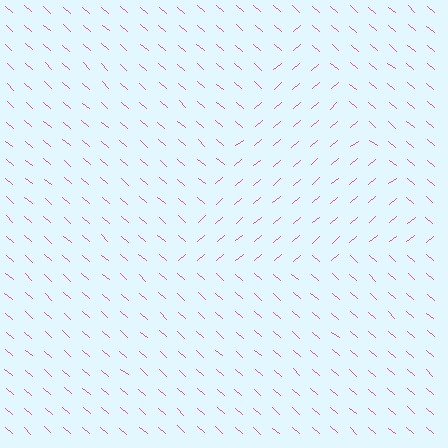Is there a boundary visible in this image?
Yes, there is a texture boundary formed by a change in line orientation.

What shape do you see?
I see a triangle.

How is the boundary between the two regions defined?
The boundary is defined purely by a change in line orientation (approximately 81 degrees difference). All lines are the same color and thickness.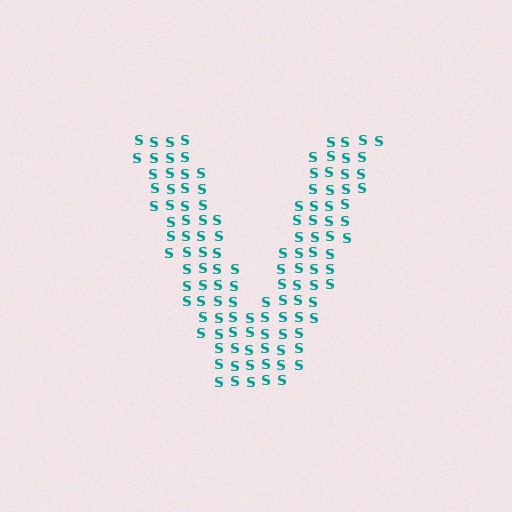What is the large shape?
The large shape is the letter V.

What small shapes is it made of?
It is made of small letter S's.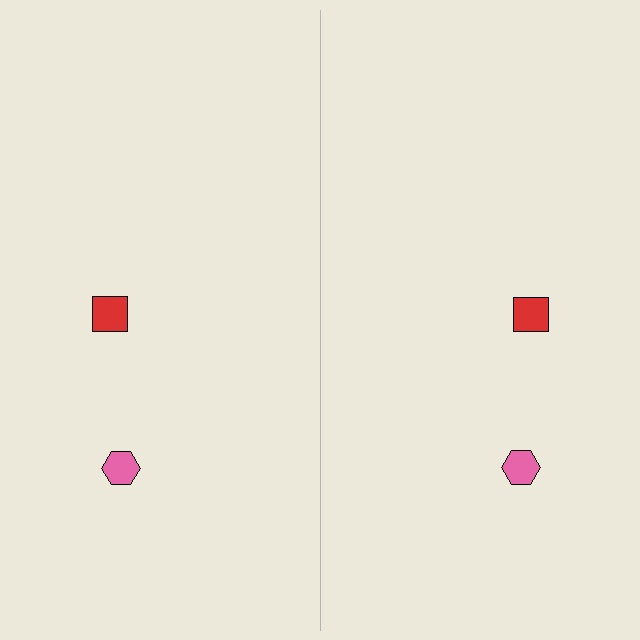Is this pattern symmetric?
Yes, this pattern has bilateral (reflection) symmetry.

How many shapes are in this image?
There are 4 shapes in this image.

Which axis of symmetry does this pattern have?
The pattern has a vertical axis of symmetry running through the center of the image.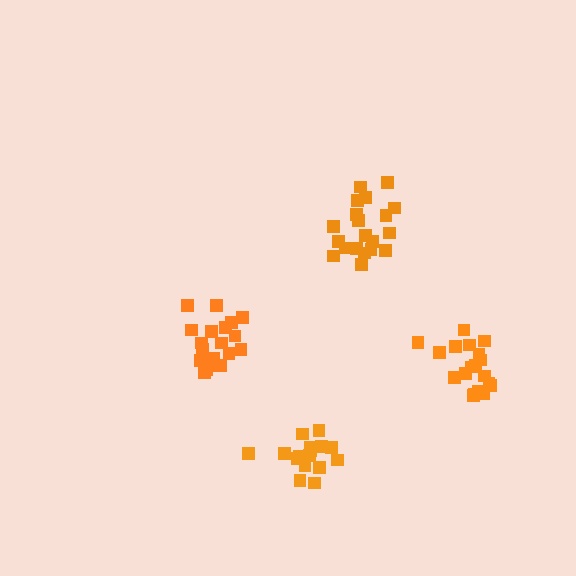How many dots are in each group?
Group 1: 16 dots, Group 2: 20 dots, Group 3: 19 dots, Group 4: 20 dots (75 total).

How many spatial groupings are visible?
There are 4 spatial groupings.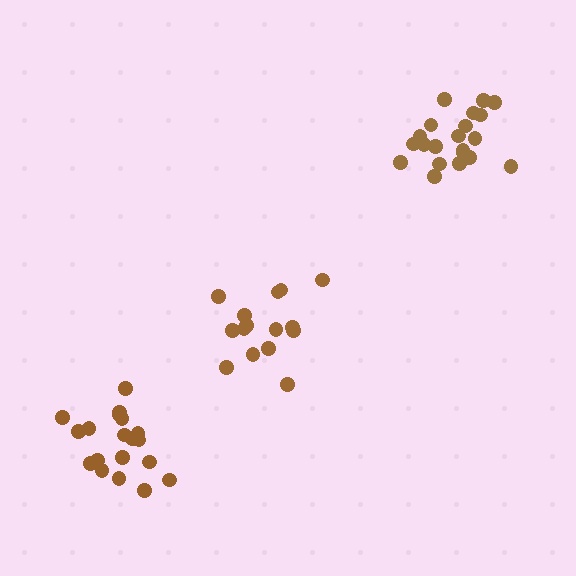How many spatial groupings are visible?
There are 3 spatial groupings.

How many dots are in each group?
Group 1: 15 dots, Group 2: 19 dots, Group 3: 21 dots (55 total).